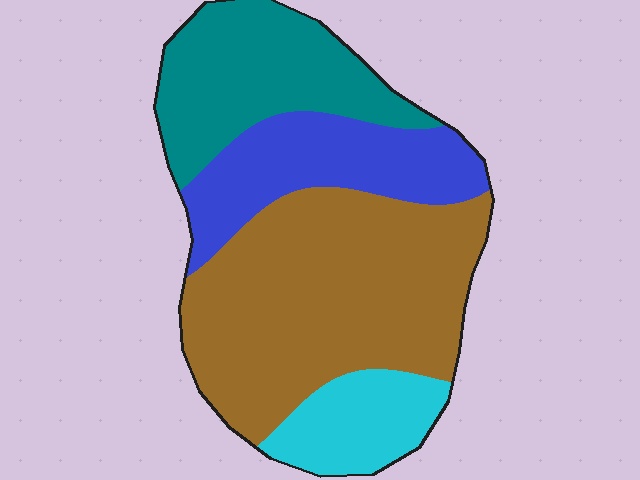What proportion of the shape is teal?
Teal covers around 25% of the shape.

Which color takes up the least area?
Cyan, at roughly 10%.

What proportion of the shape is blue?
Blue covers 20% of the shape.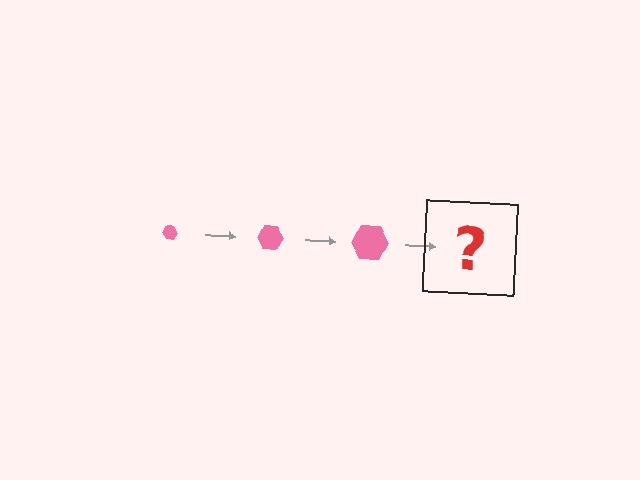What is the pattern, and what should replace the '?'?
The pattern is that the hexagon gets progressively larger each step. The '?' should be a pink hexagon, larger than the previous one.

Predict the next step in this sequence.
The next step is a pink hexagon, larger than the previous one.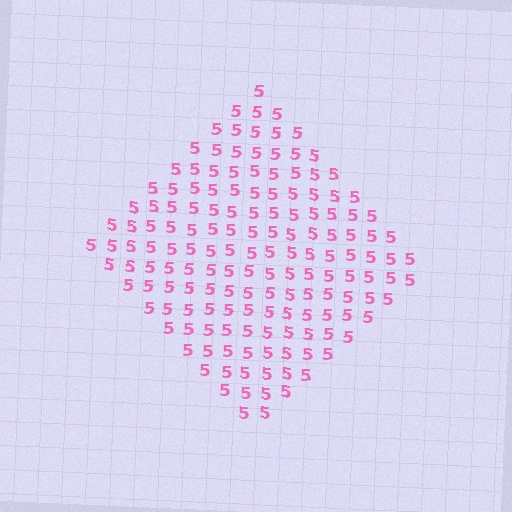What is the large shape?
The large shape is a diamond.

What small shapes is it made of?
It is made of small digit 5's.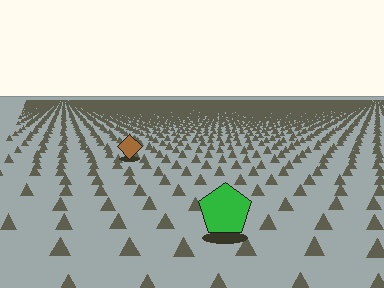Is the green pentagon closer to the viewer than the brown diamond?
Yes. The green pentagon is closer — you can tell from the texture gradient: the ground texture is coarser near it.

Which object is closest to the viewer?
The green pentagon is closest. The texture marks near it are larger and more spread out.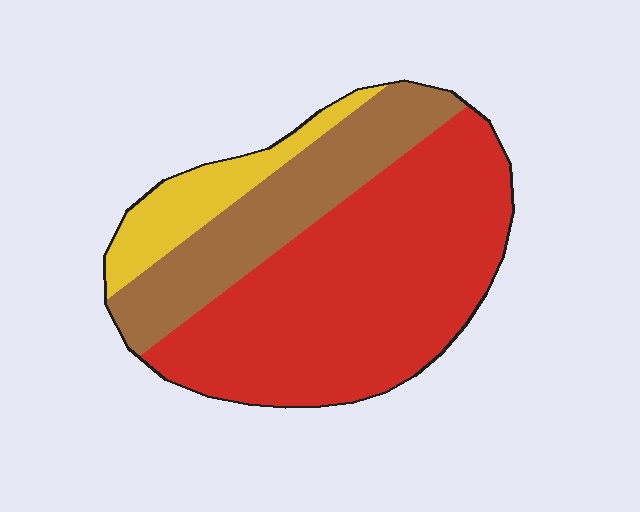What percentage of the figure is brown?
Brown takes up about one quarter (1/4) of the figure.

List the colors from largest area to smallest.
From largest to smallest: red, brown, yellow.